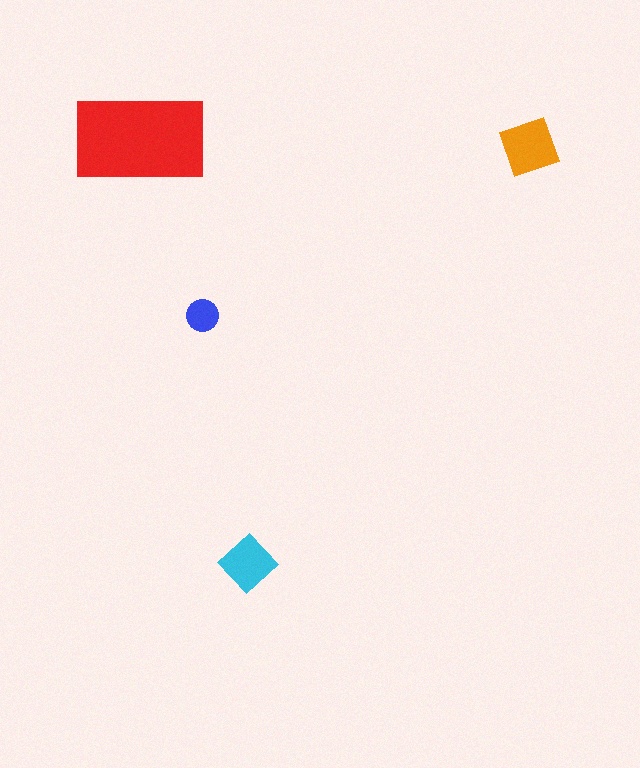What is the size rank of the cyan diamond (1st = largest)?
3rd.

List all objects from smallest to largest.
The blue circle, the cyan diamond, the orange diamond, the red rectangle.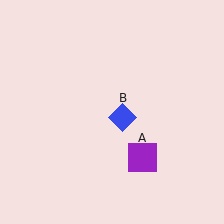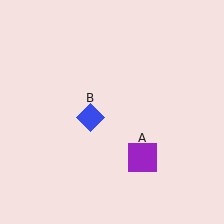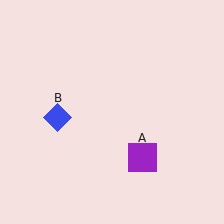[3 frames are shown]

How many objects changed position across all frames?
1 object changed position: blue diamond (object B).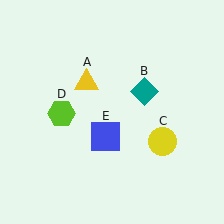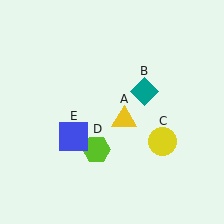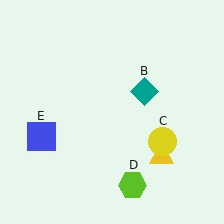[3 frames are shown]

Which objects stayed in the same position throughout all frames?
Teal diamond (object B) and yellow circle (object C) remained stationary.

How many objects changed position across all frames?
3 objects changed position: yellow triangle (object A), lime hexagon (object D), blue square (object E).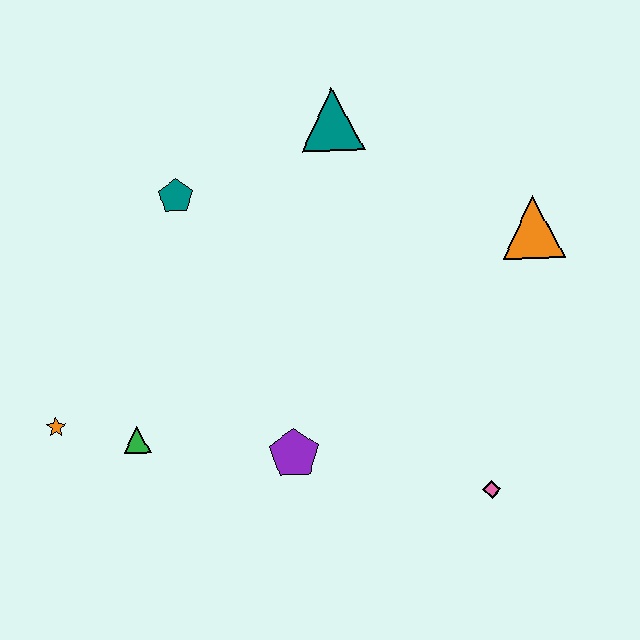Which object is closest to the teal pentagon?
The teal triangle is closest to the teal pentagon.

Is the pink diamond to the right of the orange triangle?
No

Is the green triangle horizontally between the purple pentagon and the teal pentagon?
No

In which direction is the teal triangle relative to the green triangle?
The teal triangle is above the green triangle.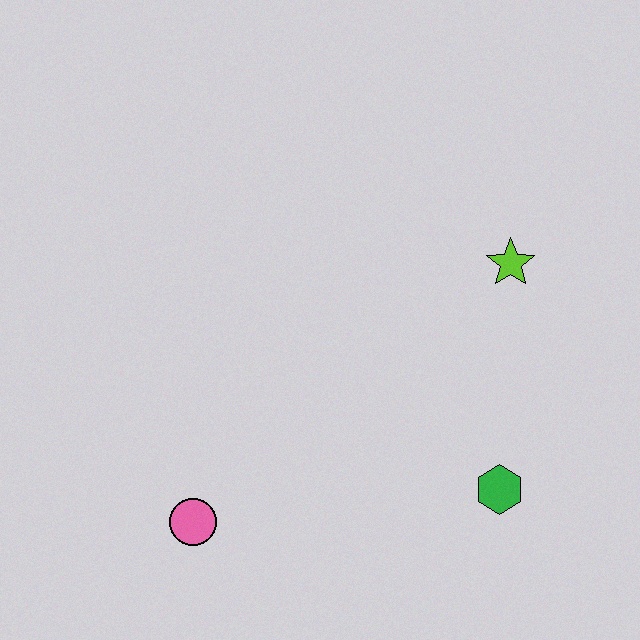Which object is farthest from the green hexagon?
The pink circle is farthest from the green hexagon.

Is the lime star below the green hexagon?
No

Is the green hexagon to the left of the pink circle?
No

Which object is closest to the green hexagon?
The lime star is closest to the green hexagon.